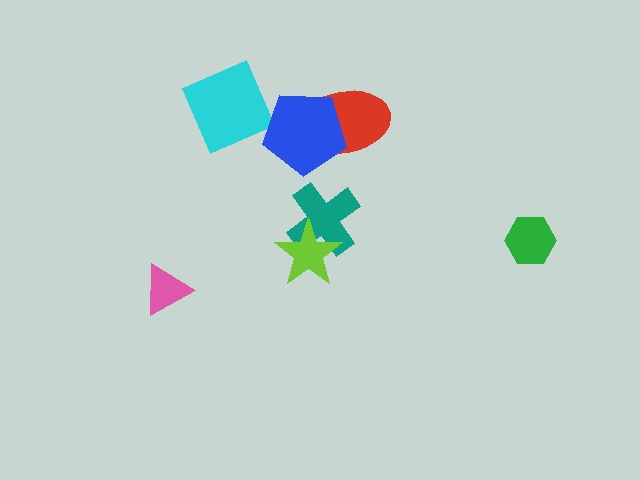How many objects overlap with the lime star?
1 object overlaps with the lime star.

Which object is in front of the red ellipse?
The blue pentagon is in front of the red ellipse.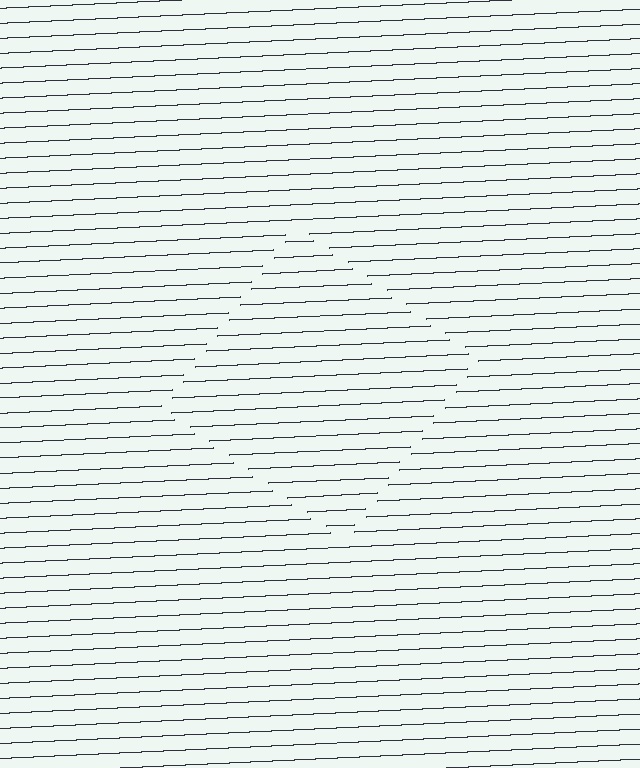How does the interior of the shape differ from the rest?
The interior of the shape contains the same grating, shifted by half a period — the contour is defined by the phase discontinuity where line-ends from the inner and outer gratings abut.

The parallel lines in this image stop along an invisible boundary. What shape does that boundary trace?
An illusory square. The interior of the shape contains the same grating, shifted by half a period — the contour is defined by the phase discontinuity where line-ends from the inner and outer gratings abut.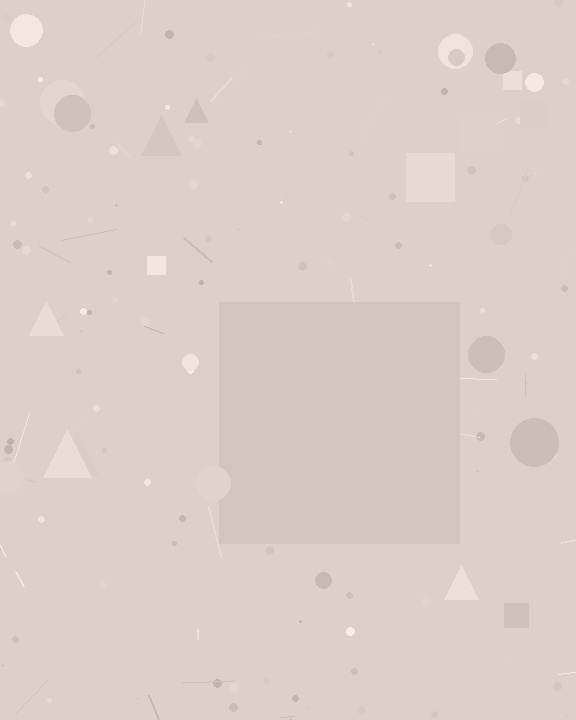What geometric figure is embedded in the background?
A square is embedded in the background.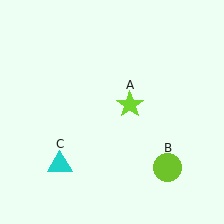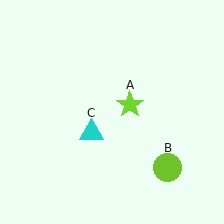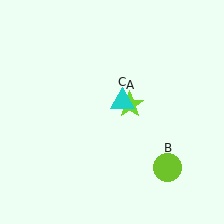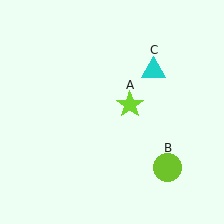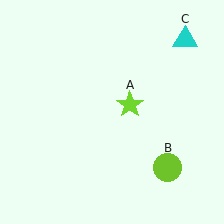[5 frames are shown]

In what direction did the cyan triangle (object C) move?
The cyan triangle (object C) moved up and to the right.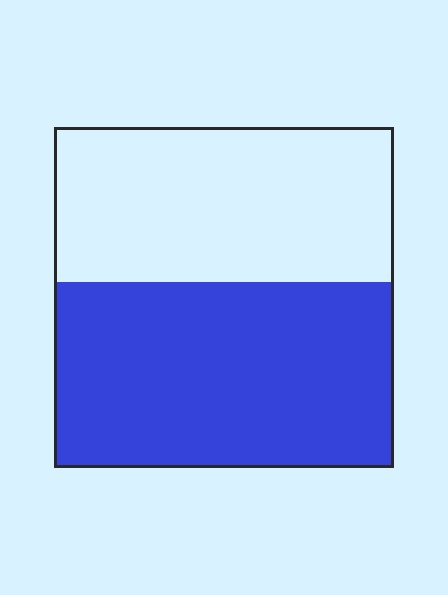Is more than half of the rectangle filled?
Yes.